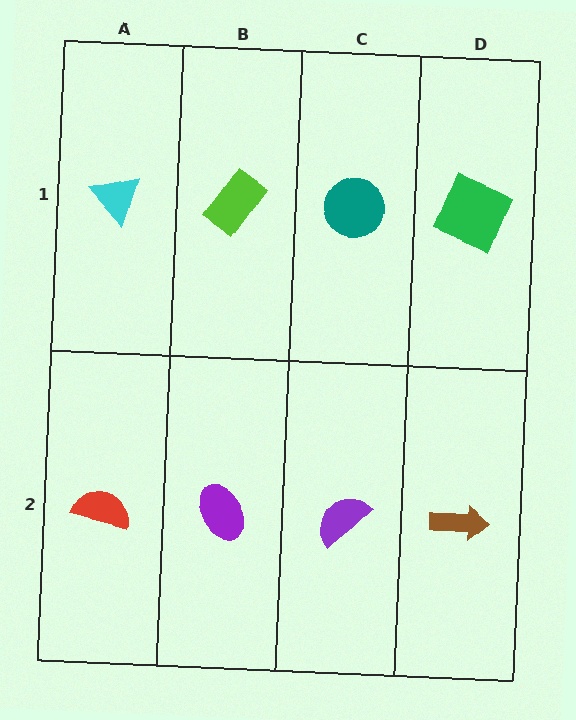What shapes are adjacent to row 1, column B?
A purple ellipse (row 2, column B), a cyan triangle (row 1, column A), a teal circle (row 1, column C).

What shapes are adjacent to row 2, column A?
A cyan triangle (row 1, column A), a purple ellipse (row 2, column B).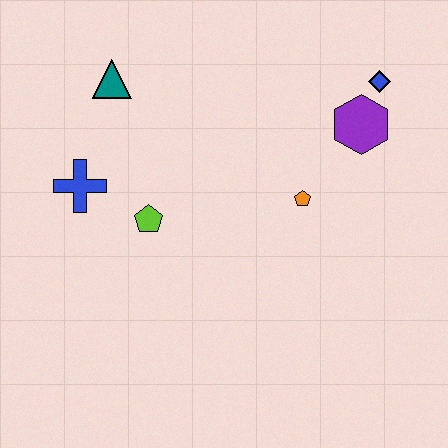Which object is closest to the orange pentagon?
The purple hexagon is closest to the orange pentagon.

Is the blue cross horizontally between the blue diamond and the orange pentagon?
No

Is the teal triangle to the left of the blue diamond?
Yes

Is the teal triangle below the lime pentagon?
No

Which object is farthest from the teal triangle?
The blue diamond is farthest from the teal triangle.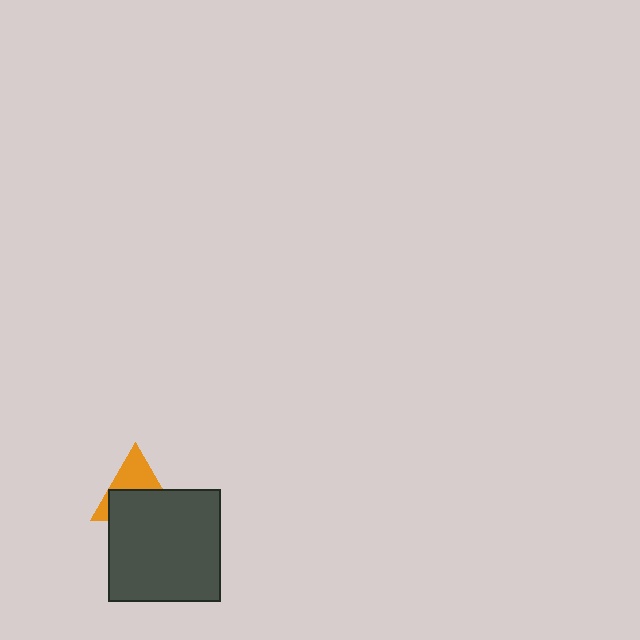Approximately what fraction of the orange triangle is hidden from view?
Roughly 56% of the orange triangle is hidden behind the dark gray square.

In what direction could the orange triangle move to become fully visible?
The orange triangle could move up. That would shift it out from behind the dark gray square entirely.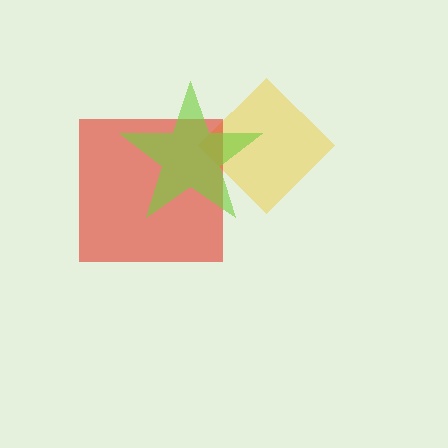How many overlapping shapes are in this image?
There are 3 overlapping shapes in the image.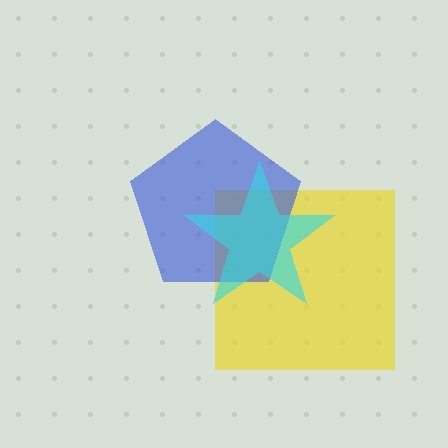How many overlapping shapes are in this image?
There are 3 overlapping shapes in the image.